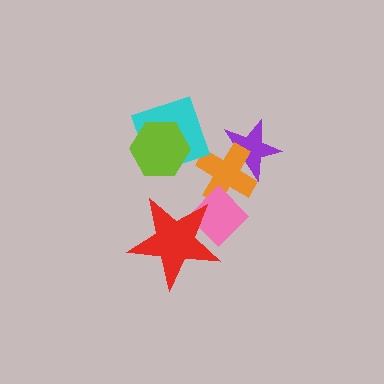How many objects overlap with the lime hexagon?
1 object overlaps with the lime hexagon.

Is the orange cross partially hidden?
Yes, it is partially covered by another shape.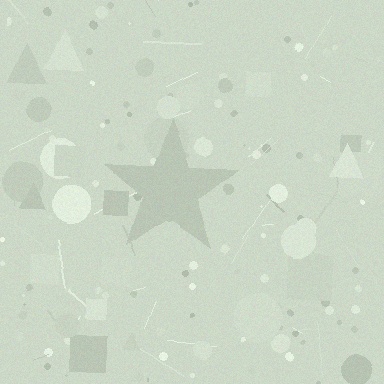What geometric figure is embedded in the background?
A star is embedded in the background.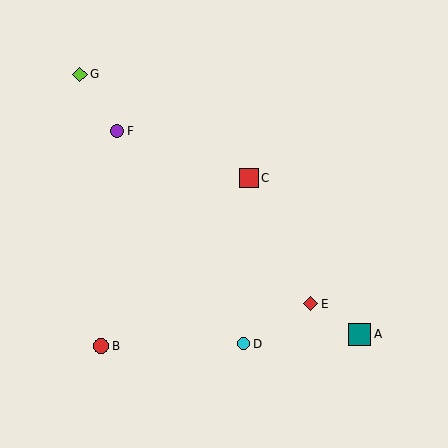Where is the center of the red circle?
The center of the red circle is at (101, 346).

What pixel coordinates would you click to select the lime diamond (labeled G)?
Click at (80, 74) to select the lime diamond G.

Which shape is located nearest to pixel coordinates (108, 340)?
The red circle (labeled B) at (101, 346) is nearest to that location.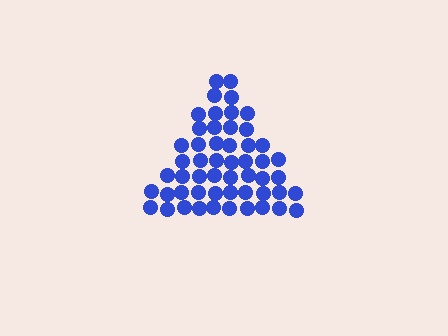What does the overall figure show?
The overall figure shows a triangle.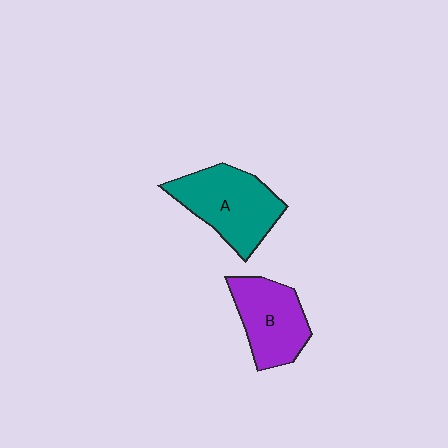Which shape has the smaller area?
Shape B (purple).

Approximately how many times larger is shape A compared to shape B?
Approximately 1.2 times.